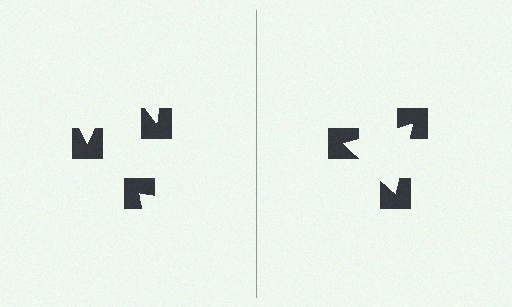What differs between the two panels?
The notched squares are positioned identically on both sides; only the wedge orientations differ. On the right they align to a triangle; on the left they are misaligned.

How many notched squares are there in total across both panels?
6 — 3 on each side.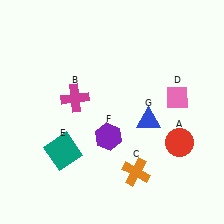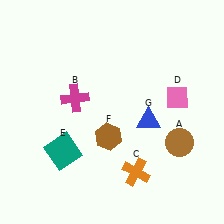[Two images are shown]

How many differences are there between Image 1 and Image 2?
There are 2 differences between the two images.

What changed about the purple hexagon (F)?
In Image 1, F is purple. In Image 2, it changed to brown.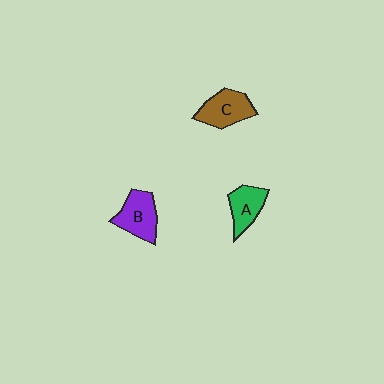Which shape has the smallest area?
Shape A (green).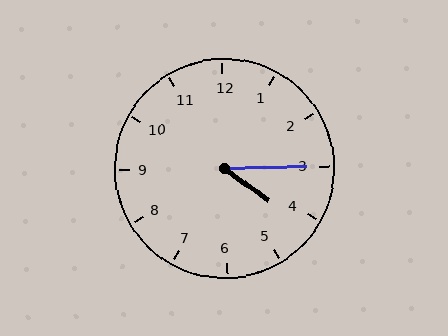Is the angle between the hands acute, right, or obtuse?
It is acute.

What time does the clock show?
4:15.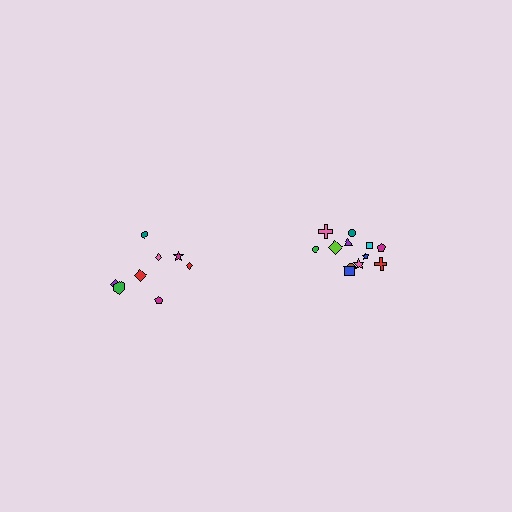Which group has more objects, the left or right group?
The right group.